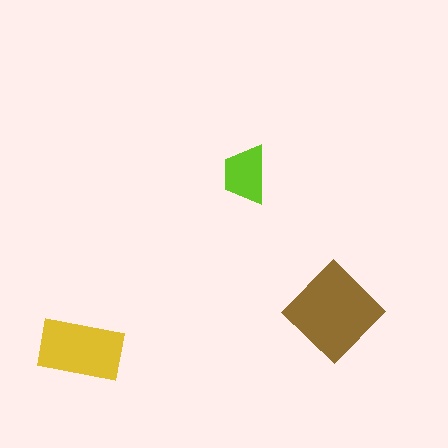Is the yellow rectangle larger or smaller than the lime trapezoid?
Larger.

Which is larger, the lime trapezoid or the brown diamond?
The brown diamond.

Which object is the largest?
The brown diamond.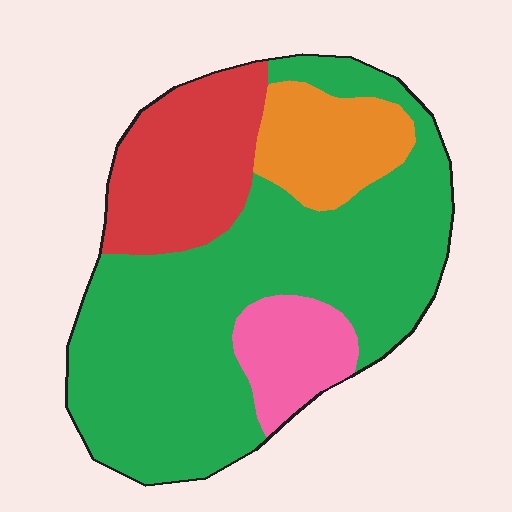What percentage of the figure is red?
Red takes up less than a quarter of the figure.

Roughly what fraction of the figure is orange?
Orange covers around 10% of the figure.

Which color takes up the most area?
Green, at roughly 60%.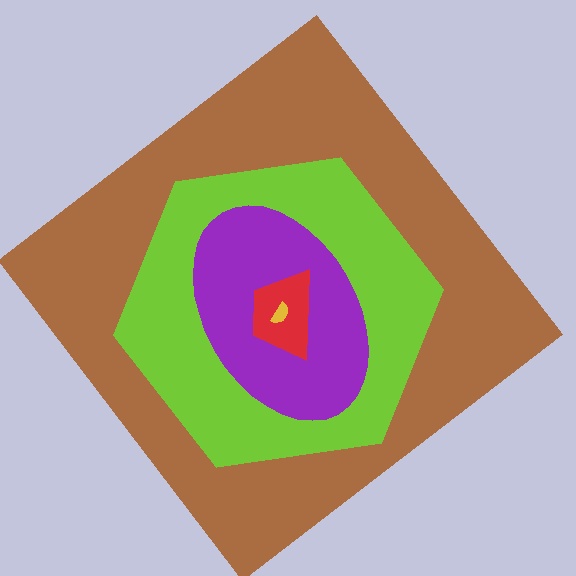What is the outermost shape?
The brown diamond.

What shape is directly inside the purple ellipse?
The red trapezoid.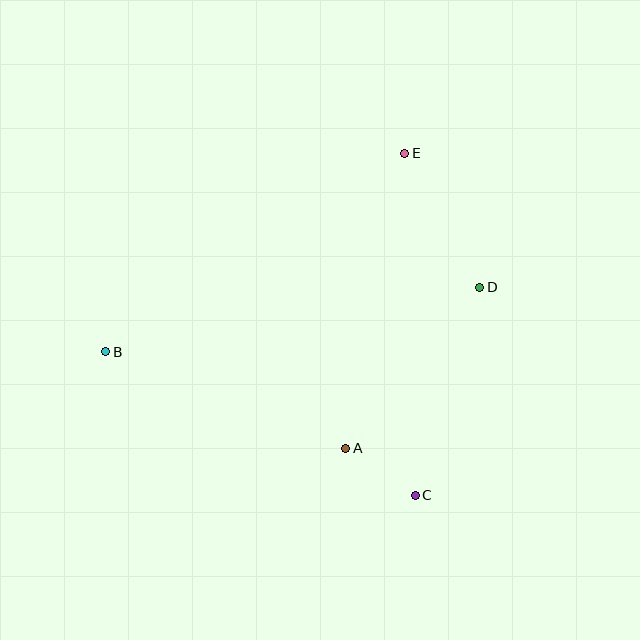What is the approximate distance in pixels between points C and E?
The distance between C and E is approximately 342 pixels.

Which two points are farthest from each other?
Points B and D are farthest from each other.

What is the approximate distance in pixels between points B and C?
The distance between B and C is approximately 341 pixels.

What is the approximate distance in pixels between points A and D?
The distance between A and D is approximately 209 pixels.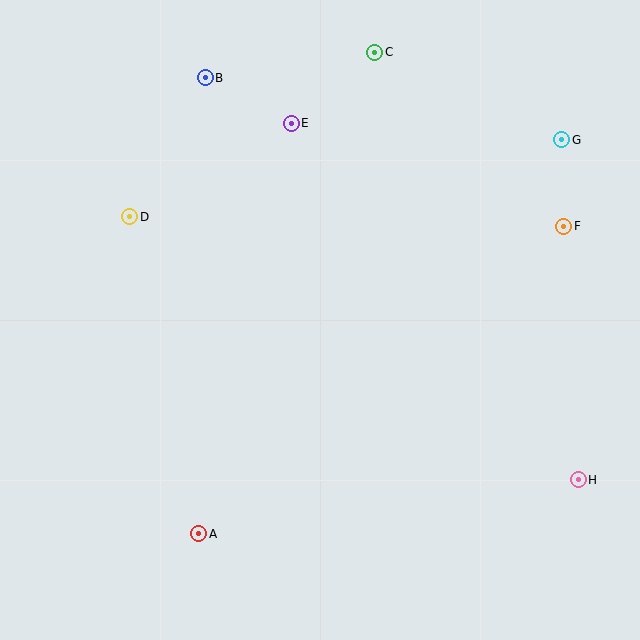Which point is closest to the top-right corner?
Point G is closest to the top-right corner.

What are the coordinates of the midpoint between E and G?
The midpoint between E and G is at (427, 131).